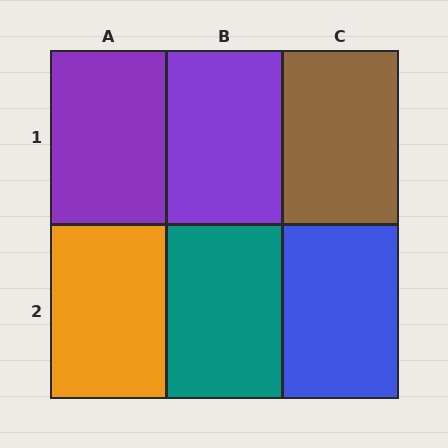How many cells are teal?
1 cell is teal.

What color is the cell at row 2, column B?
Teal.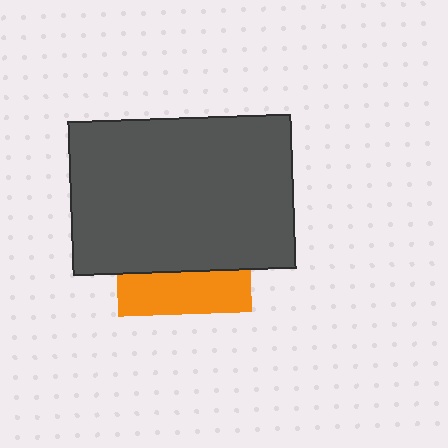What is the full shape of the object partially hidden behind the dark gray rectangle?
The partially hidden object is an orange square.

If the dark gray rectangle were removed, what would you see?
You would see the complete orange square.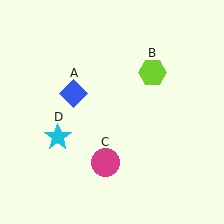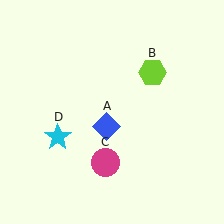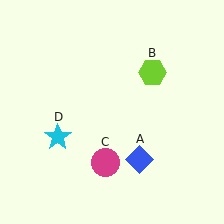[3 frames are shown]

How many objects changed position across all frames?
1 object changed position: blue diamond (object A).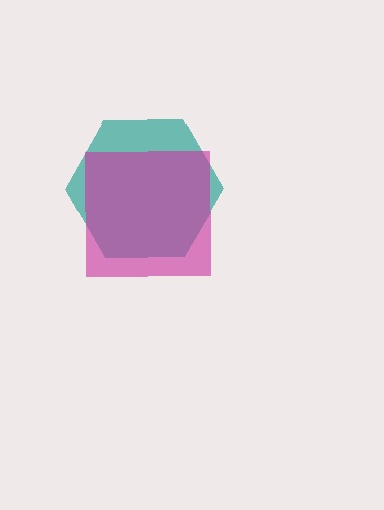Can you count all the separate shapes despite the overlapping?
Yes, there are 2 separate shapes.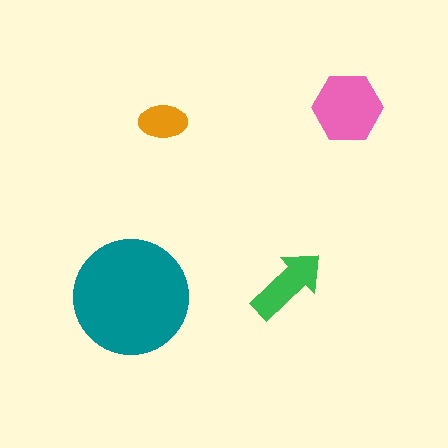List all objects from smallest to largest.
The orange ellipse, the green arrow, the pink hexagon, the teal circle.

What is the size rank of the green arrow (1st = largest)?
3rd.